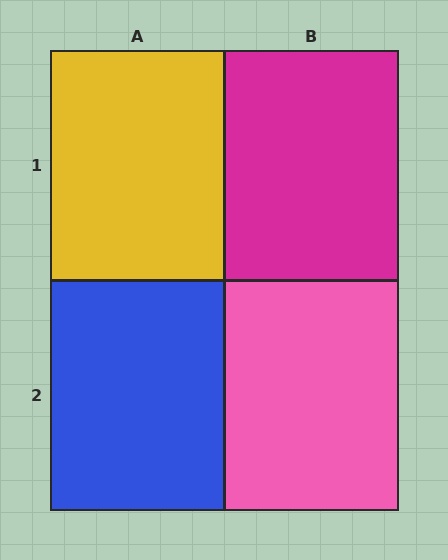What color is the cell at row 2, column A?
Blue.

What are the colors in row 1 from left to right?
Yellow, magenta.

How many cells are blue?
1 cell is blue.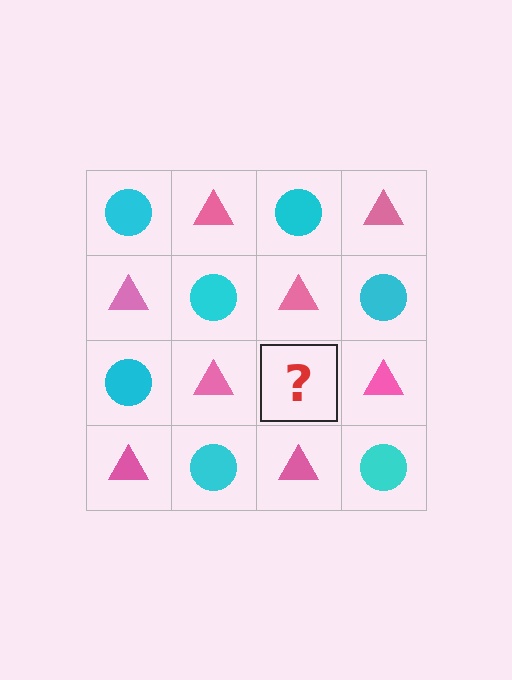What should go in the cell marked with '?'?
The missing cell should contain a cyan circle.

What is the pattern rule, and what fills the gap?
The rule is that it alternates cyan circle and pink triangle in a checkerboard pattern. The gap should be filled with a cyan circle.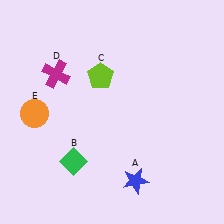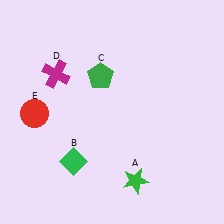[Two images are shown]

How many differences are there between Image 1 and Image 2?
There are 3 differences between the two images.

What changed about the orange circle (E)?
In Image 1, E is orange. In Image 2, it changed to red.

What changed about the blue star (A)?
In Image 1, A is blue. In Image 2, it changed to green.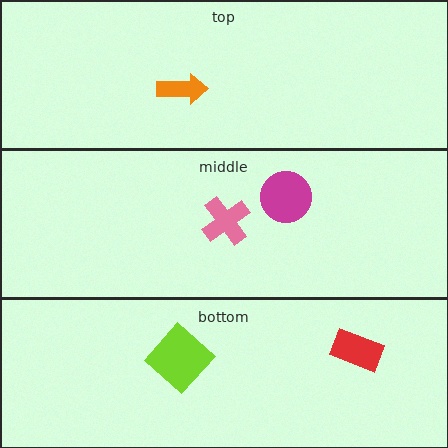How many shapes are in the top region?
1.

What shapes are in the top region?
The orange arrow.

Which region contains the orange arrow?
The top region.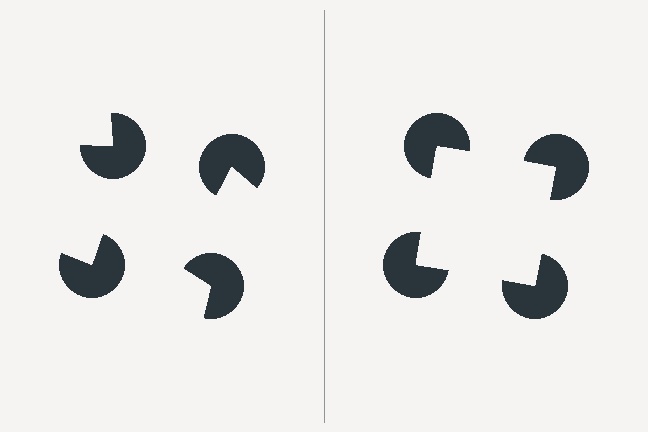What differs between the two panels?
The pac-man discs are positioned identically on both sides; only the wedge orientations differ. On the right they align to a square; on the left they are misaligned.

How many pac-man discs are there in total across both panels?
8 — 4 on each side.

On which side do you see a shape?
An illusory square appears on the right side. On the left side the wedge cuts are rotated, so no coherent shape forms.